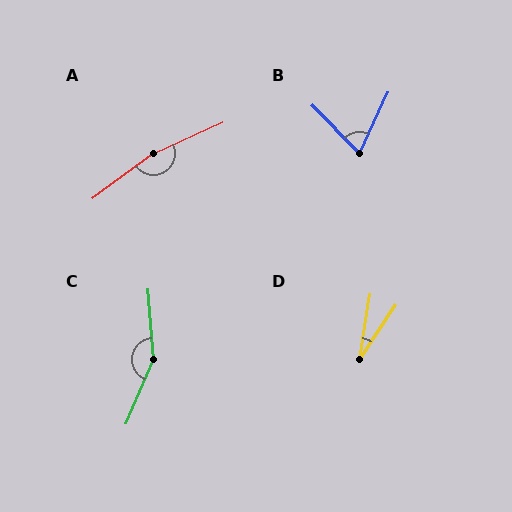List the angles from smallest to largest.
D (25°), B (69°), C (152°), A (168°).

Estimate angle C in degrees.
Approximately 152 degrees.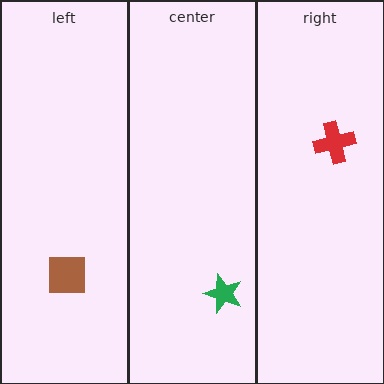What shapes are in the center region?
The green star.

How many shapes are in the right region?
1.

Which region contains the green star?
The center region.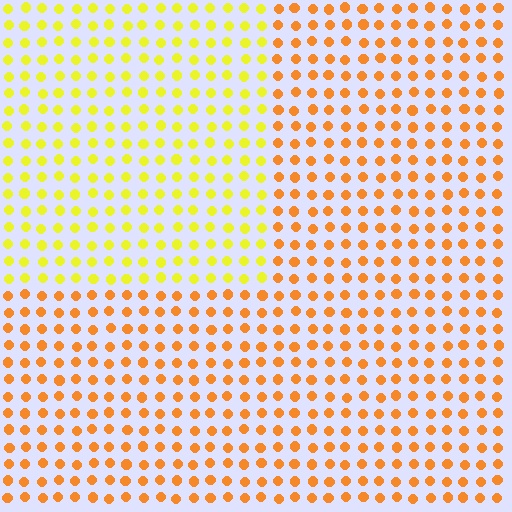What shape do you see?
I see a rectangle.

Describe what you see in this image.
The image is filled with small orange elements in a uniform arrangement. A rectangle-shaped region is visible where the elements are tinted to a slightly different hue, forming a subtle color boundary.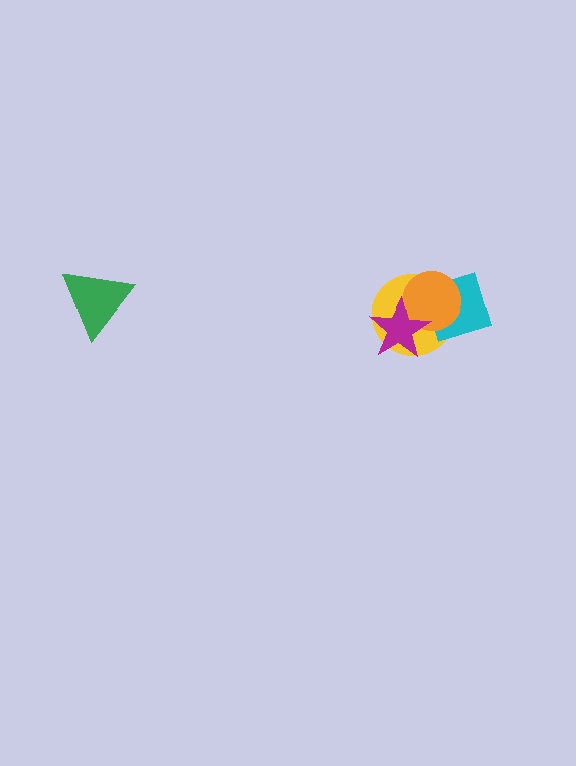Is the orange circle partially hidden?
Yes, it is partially covered by another shape.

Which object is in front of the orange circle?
The magenta star is in front of the orange circle.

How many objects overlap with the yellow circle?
3 objects overlap with the yellow circle.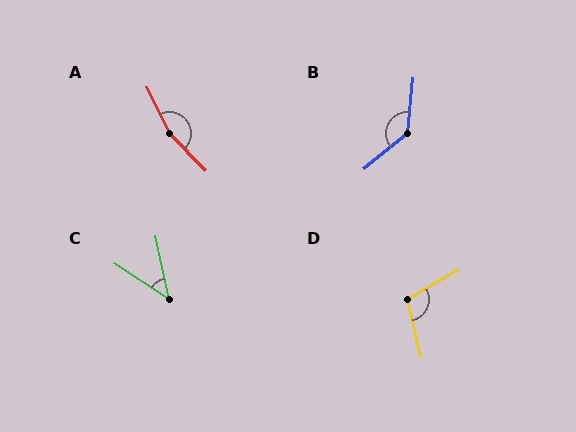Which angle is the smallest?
C, at approximately 45 degrees.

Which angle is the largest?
A, at approximately 162 degrees.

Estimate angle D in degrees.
Approximately 107 degrees.